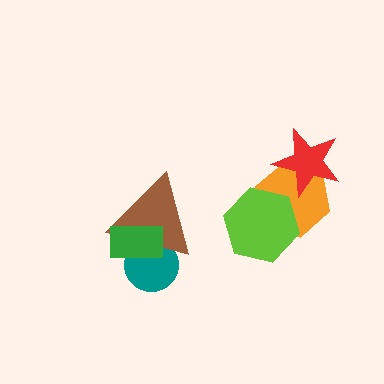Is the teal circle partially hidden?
Yes, it is partially covered by another shape.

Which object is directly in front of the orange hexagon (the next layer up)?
The lime hexagon is directly in front of the orange hexagon.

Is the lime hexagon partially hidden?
No, no other shape covers it.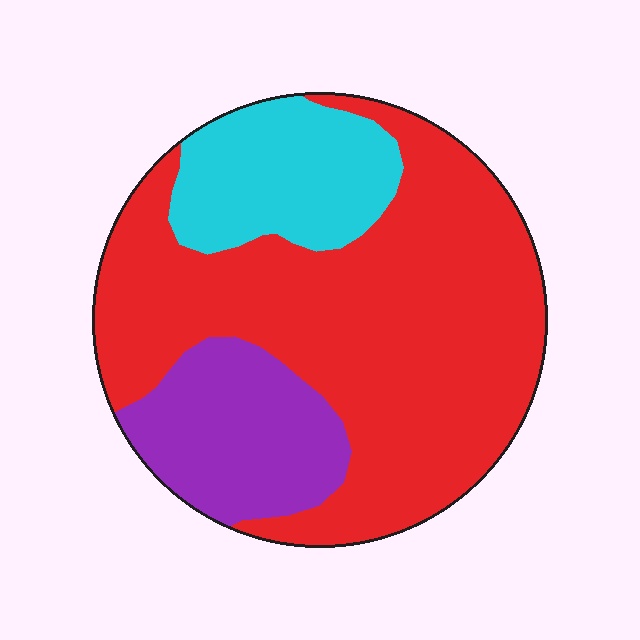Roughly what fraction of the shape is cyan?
Cyan takes up about one sixth (1/6) of the shape.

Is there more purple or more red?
Red.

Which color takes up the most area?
Red, at roughly 65%.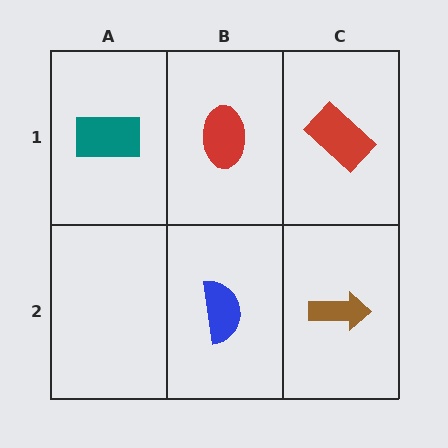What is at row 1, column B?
A red ellipse.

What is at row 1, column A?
A teal rectangle.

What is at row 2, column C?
A brown arrow.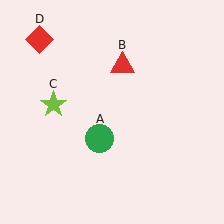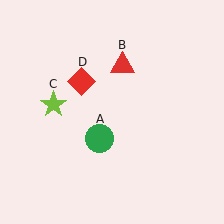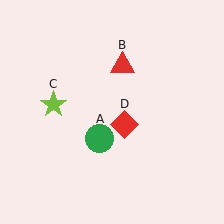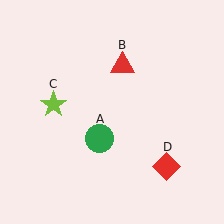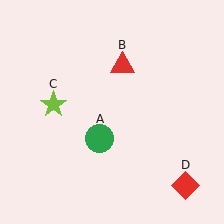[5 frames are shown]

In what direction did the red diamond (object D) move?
The red diamond (object D) moved down and to the right.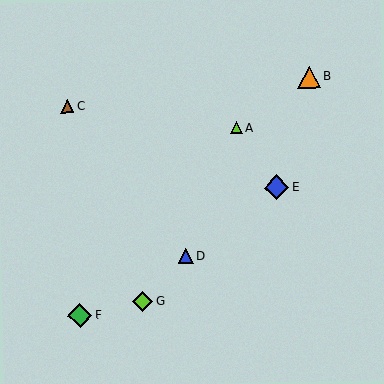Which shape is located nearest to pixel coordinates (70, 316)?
The green diamond (labeled F) at (80, 316) is nearest to that location.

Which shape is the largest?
The blue diamond (labeled E) is the largest.